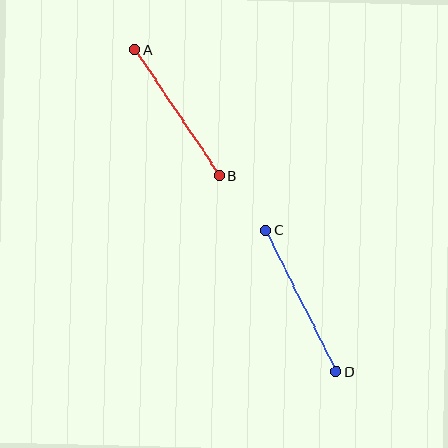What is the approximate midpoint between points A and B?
The midpoint is at approximately (177, 113) pixels.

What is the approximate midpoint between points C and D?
The midpoint is at approximately (301, 301) pixels.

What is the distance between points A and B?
The distance is approximately 152 pixels.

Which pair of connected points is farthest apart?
Points C and D are farthest apart.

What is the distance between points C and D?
The distance is approximately 158 pixels.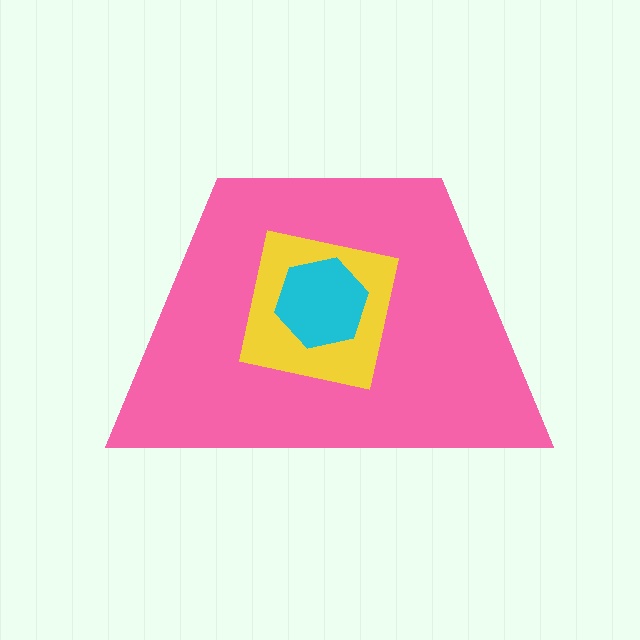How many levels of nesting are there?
3.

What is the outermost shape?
The pink trapezoid.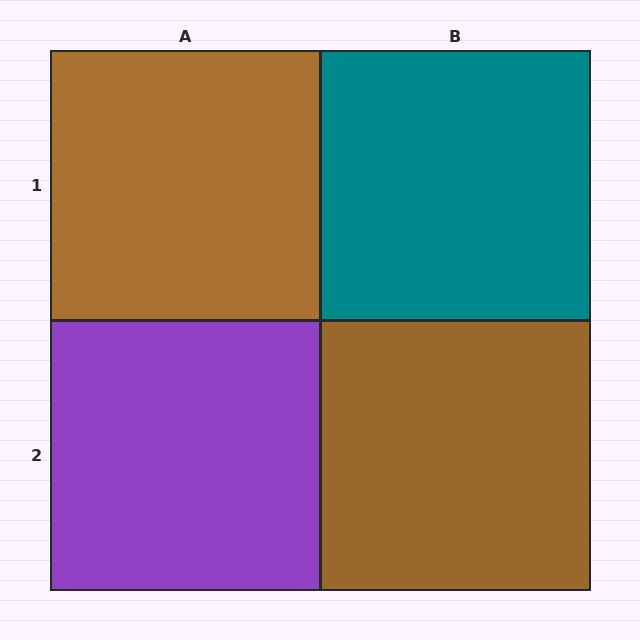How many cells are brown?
2 cells are brown.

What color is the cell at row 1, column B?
Teal.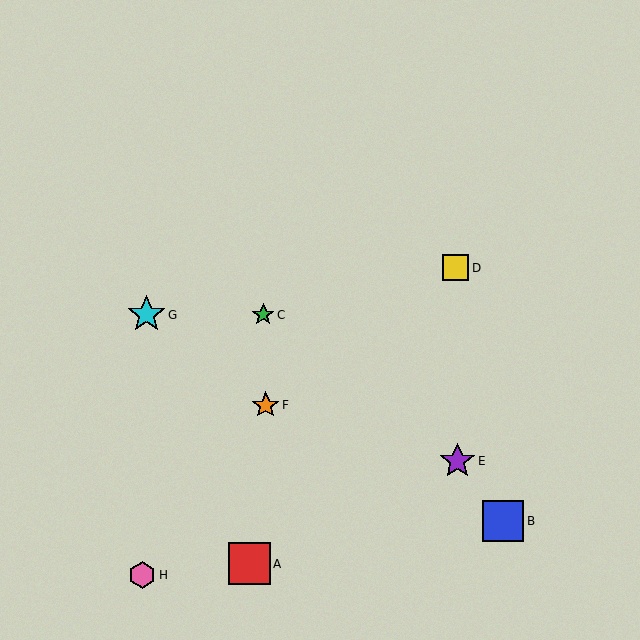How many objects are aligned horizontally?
2 objects (C, G) are aligned horizontally.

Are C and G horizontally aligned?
Yes, both are at y≈315.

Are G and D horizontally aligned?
No, G is at y≈315 and D is at y≈268.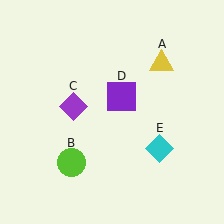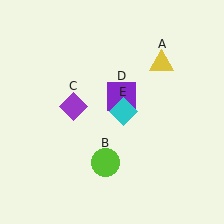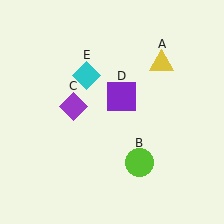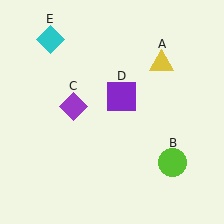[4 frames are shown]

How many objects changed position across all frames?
2 objects changed position: lime circle (object B), cyan diamond (object E).